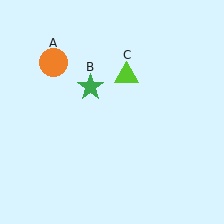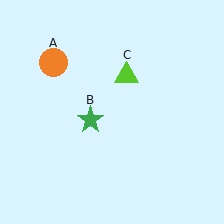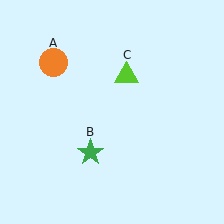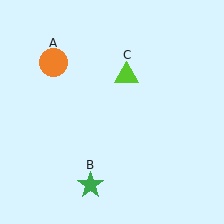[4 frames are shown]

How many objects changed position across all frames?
1 object changed position: green star (object B).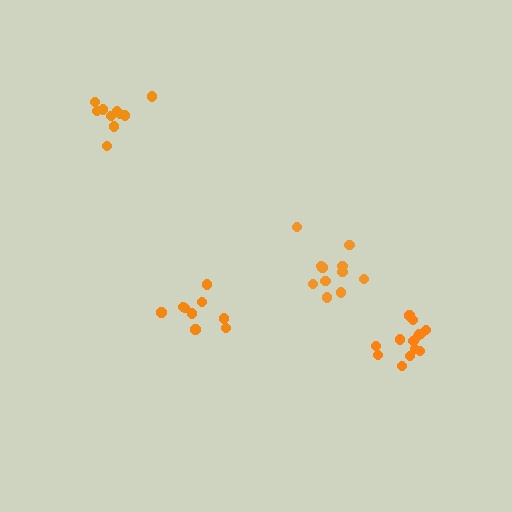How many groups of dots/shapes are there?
There are 4 groups.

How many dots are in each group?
Group 1: 14 dots, Group 2: 10 dots, Group 3: 11 dots, Group 4: 9 dots (44 total).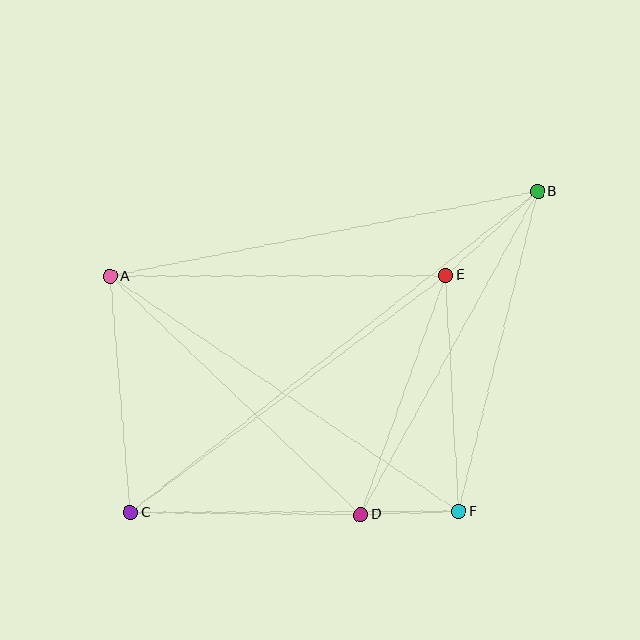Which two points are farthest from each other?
Points B and C are farthest from each other.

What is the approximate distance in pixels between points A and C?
The distance between A and C is approximately 237 pixels.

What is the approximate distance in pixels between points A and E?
The distance between A and E is approximately 336 pixels.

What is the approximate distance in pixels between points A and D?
The distance between A and D is approximately 346 pixels.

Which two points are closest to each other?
Points D and F are closest to each other.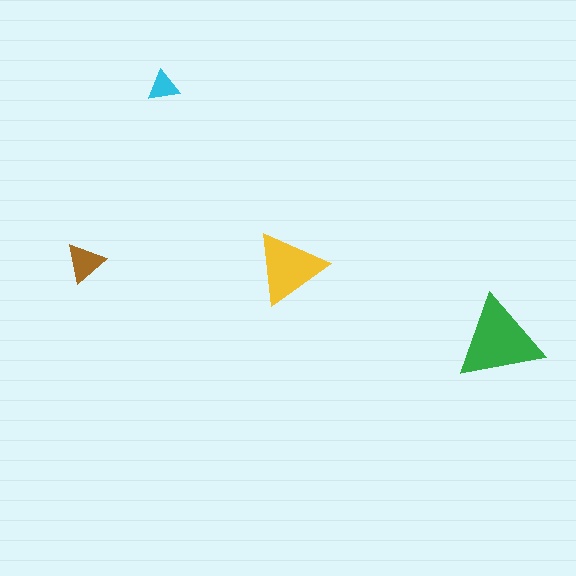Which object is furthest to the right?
The green triangle is rightmost.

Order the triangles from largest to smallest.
the green one, the yellow one, the brown one, the cyan one.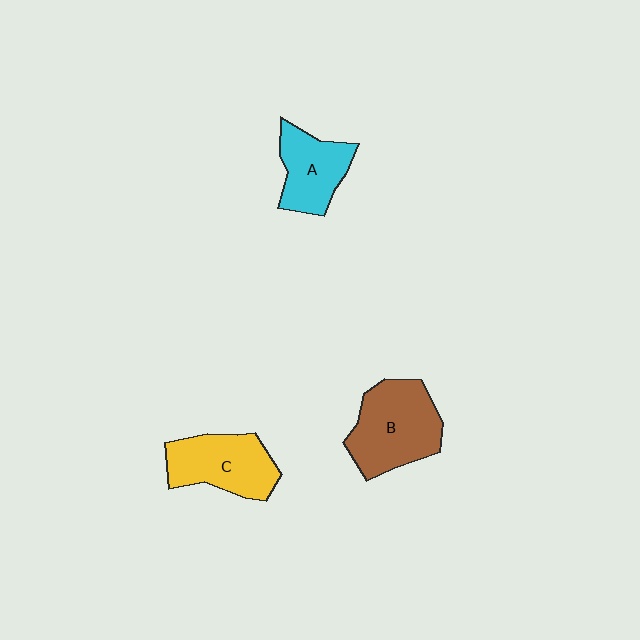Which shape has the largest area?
Shape B (brown).